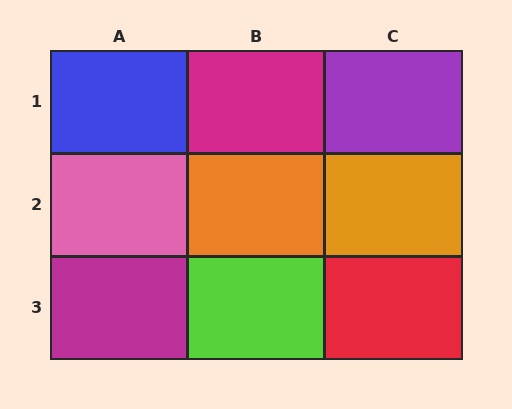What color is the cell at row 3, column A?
Magenta.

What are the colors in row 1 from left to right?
Blue, magenta, purple.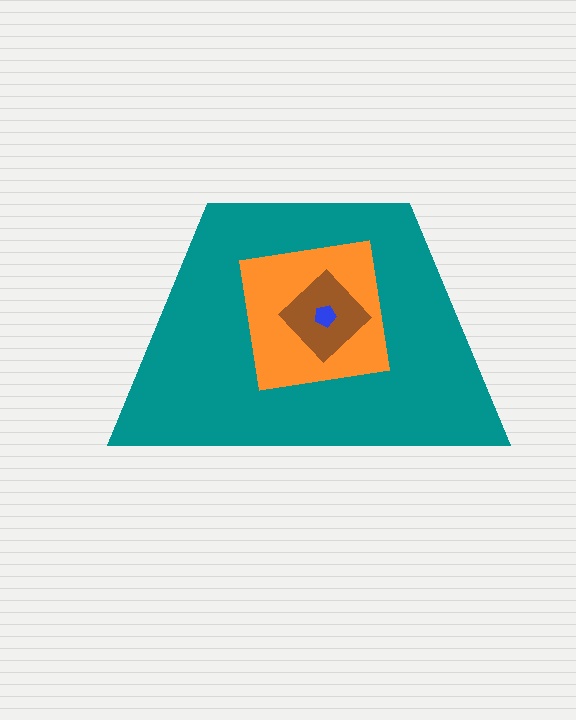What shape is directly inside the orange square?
The brown diamond.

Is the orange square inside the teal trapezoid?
Yes.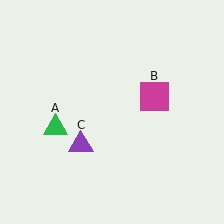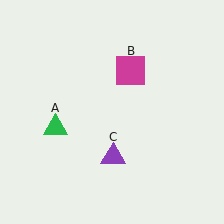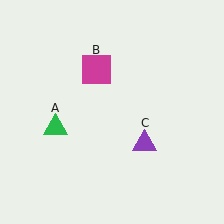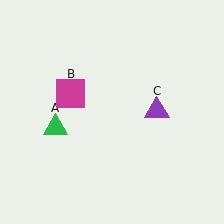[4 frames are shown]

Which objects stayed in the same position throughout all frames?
Green triangle (object A) remained stationary.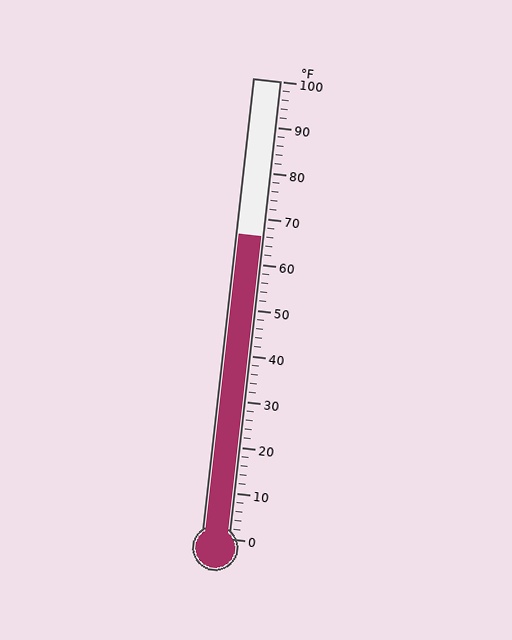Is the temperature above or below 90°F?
The temperature is below 90°F.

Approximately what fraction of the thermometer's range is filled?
The thermometer is filled to approximately 65% of its range.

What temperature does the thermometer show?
The thermometer shows approximately 66°F.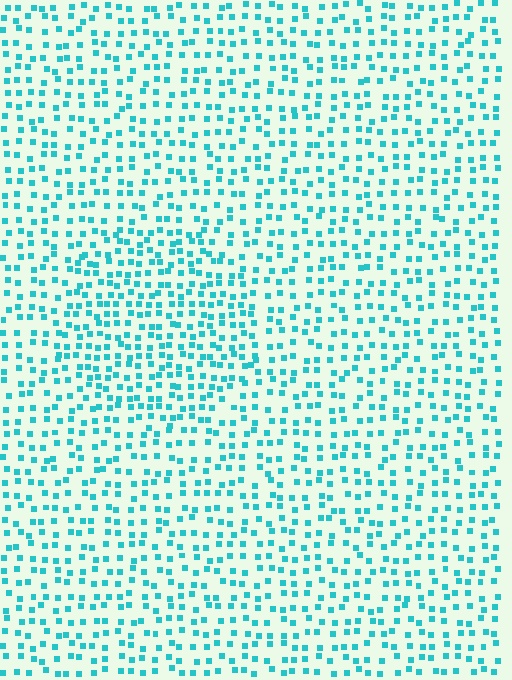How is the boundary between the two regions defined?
The boundary is defined by a change in element density (approximately 1.5x ratio). All elements are the same color, size, and shape.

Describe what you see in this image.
The image contains small cyan elements arranged at two different densities. A circle-shaped region is visible where the elements are more densely packed than the surrounding area.